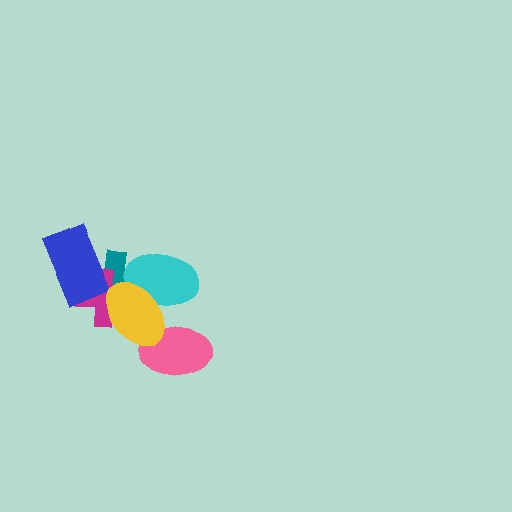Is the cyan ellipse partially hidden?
Yes, it is partially covered by another shape.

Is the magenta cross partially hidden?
Yes, it is partially covered by another shape.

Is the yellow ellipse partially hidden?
No, no other shape covers it.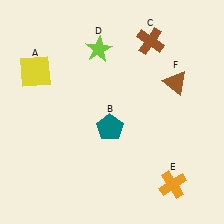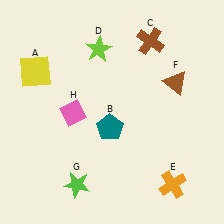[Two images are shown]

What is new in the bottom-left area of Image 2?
A lime star (G) was added in the bottom-left area of Image 2.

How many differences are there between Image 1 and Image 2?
There are 2 differences between the two images.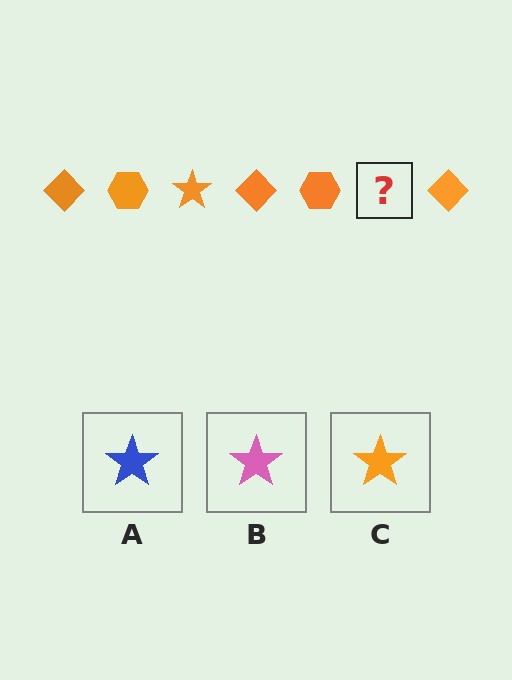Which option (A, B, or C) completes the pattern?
C.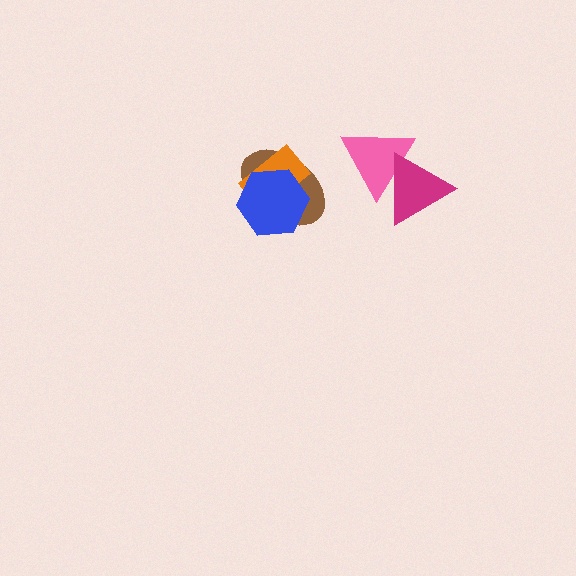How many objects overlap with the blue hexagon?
2 objects overlap with the blue hexagon.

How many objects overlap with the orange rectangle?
2 objects overlap with the orange rectangle.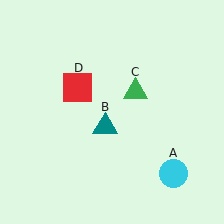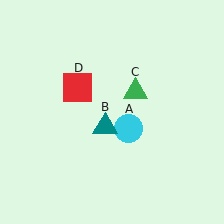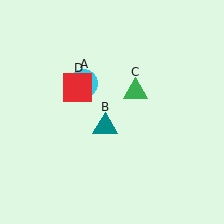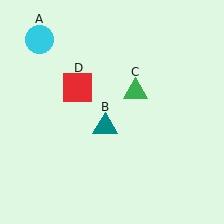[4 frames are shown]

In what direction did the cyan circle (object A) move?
The cyan circle (object A) moved up and to the left.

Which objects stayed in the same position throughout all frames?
Teal triangle (object B) and green triangle (object C) and red square (object D) remained stationary.